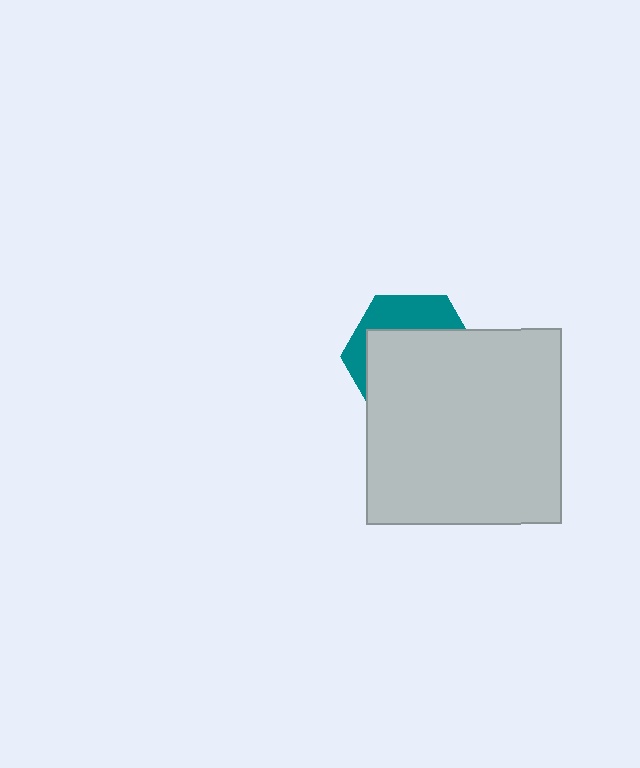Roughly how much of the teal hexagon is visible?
A small part of it is visible (roughly 32%).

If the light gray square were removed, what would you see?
You would see the complete teal hexagon.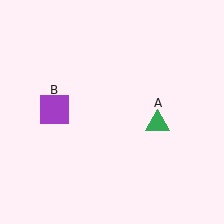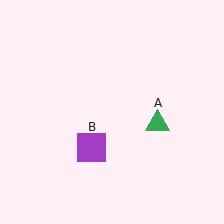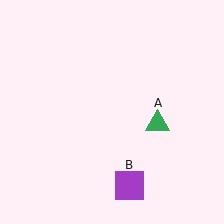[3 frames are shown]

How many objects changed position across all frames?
1 object changed position: purple square (object B).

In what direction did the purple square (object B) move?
The purple square (object B) moved down and to the right.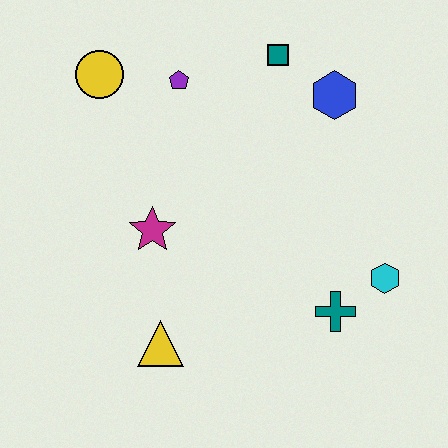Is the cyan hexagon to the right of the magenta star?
Yes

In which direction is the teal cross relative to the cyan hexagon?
The teal cross is to the left of the cyan hexagon.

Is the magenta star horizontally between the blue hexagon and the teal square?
No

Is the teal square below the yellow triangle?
No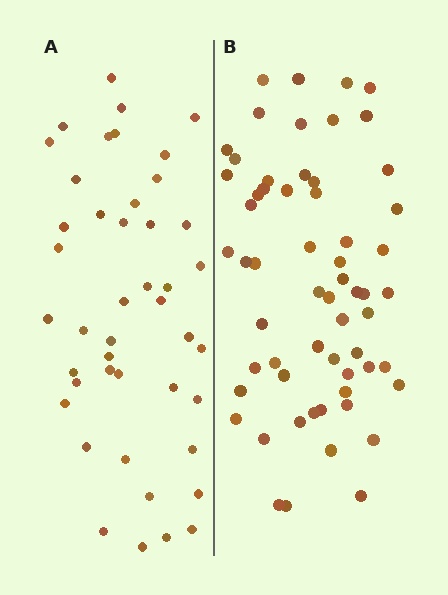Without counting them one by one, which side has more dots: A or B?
Region B (the right region) has more dots.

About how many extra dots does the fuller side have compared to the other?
Region B has approximately 15 more dots than region A.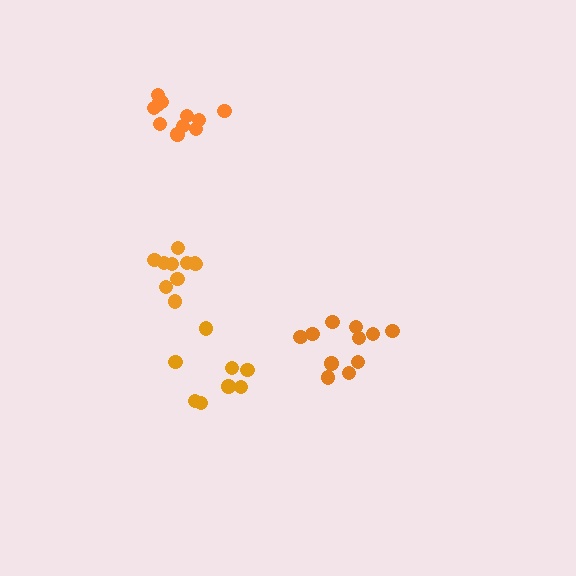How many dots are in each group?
Group 1: 11 dots, Group 2: 11 dots, Group 3: 11 dots, Group 4: 8 dots (41 total).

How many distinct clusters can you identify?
There are 4 distinct clusters.